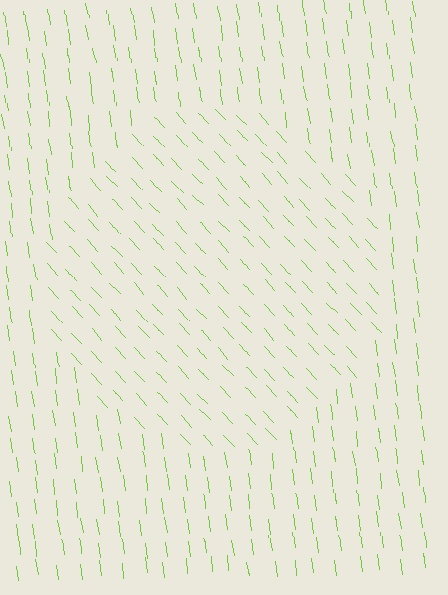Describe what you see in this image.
The image is filled with small lime line segments. A circle region in the image has lines oriented differently from the surrounding lines, creating a visible texture boundary.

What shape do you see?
I see a circle.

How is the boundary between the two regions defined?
The boundary is defined purely by a change in line orientation (approximately 35 degrees difference). All lines are the same color and thickness.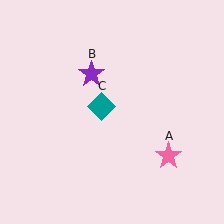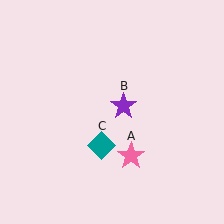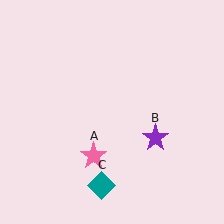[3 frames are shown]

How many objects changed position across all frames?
3 objects changed position: pink star (object A), purple star (object B), teal diamond (object C).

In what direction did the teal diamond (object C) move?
The teal diamond (object C) moved down.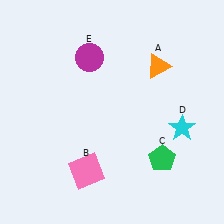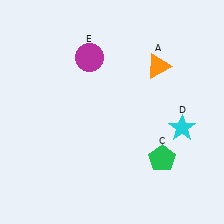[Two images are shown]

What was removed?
The pink square (B) was removed in Image 2.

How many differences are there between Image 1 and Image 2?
There is 1 difference between the two images.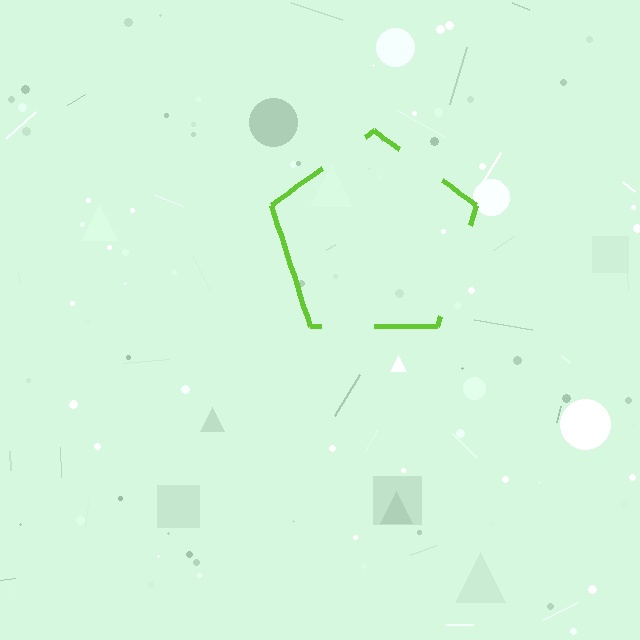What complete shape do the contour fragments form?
The contour fragments form a pentagon.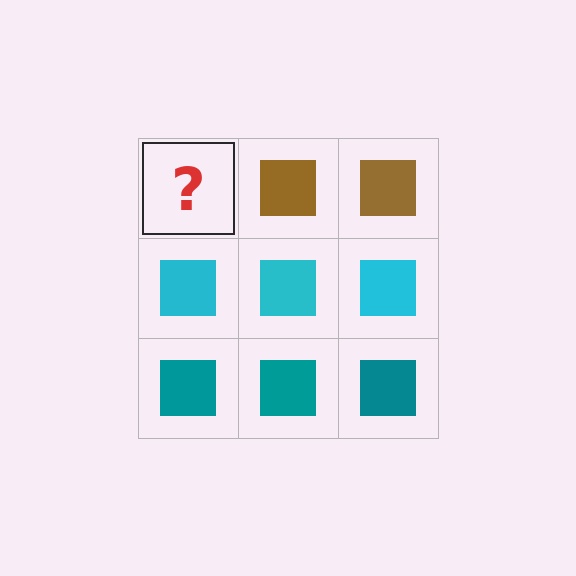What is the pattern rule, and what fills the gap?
The rule is that each row has a consistent color. The gap should be filled with a brown square.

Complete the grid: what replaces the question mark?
The question mark should be replaced with a brown square.